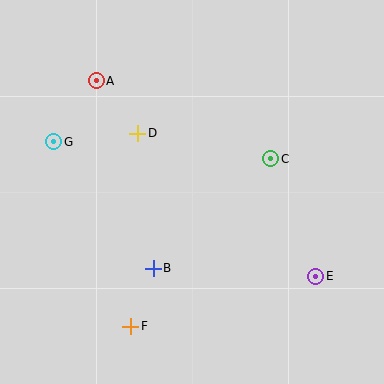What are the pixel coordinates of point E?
Point E is at (316, 276).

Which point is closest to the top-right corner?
Point C is closest to the top-right corner.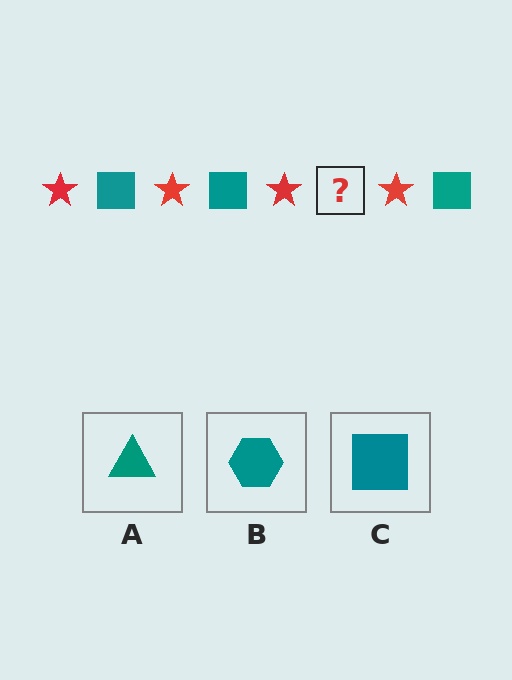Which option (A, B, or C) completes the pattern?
C.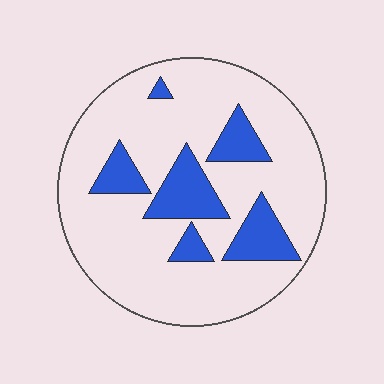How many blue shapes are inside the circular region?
6.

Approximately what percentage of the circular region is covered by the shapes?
Approximately 20%.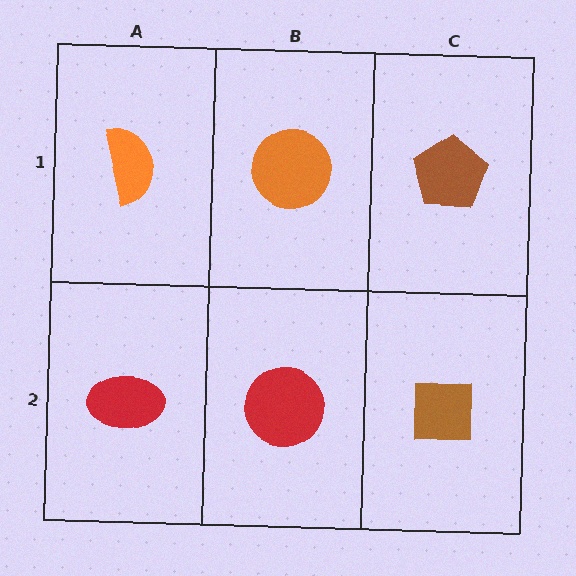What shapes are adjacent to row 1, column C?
A brown square (row 2, column C), an orange circle (row 1, column B).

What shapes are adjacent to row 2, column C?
A brown pentagon (row 1, column C), a red circle (row 2, column B).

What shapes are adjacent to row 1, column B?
A red circle (row 2, column B), an orange semicircle (row 1, column A), a brown pentagon (row 1, column C).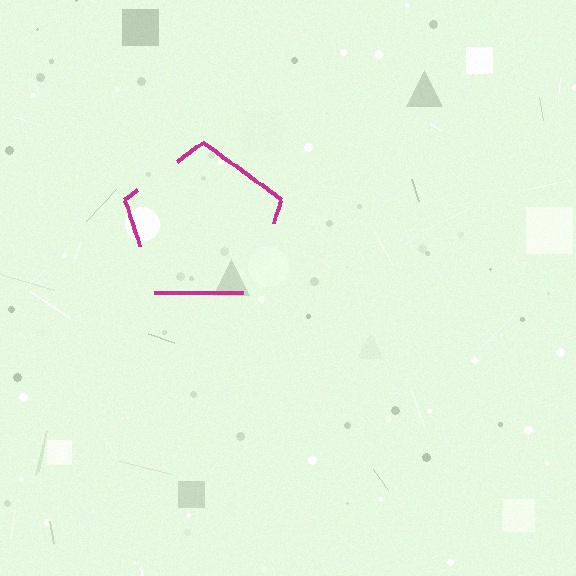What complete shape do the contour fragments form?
The contour fragments form a pentagon.